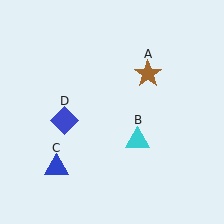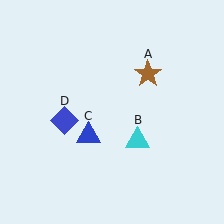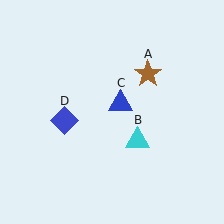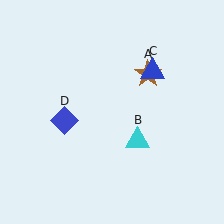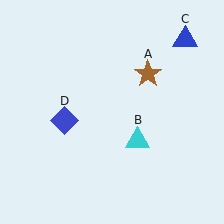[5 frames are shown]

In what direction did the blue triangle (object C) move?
The blue triangle (object C) moved up and to the right.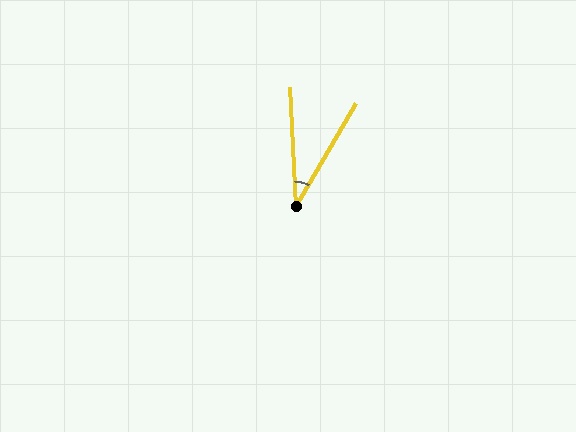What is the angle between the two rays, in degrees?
Approximately 33 degrees.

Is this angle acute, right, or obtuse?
It is acute.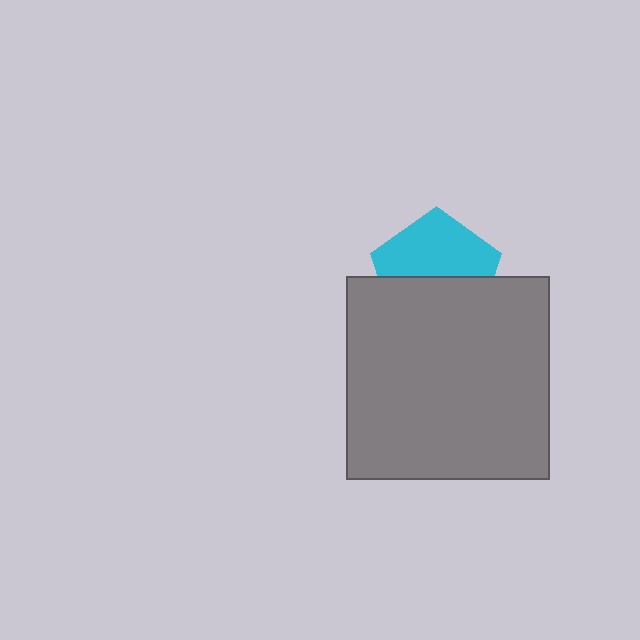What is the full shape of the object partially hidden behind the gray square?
The partially hidden object is a cyan pentagon.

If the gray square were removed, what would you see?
You would see the complete cyan pentagon.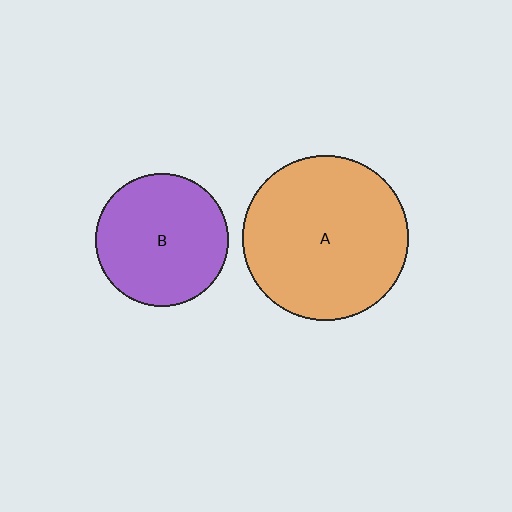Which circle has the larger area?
Circle A (orange).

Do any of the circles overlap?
No, none of the circles overlap.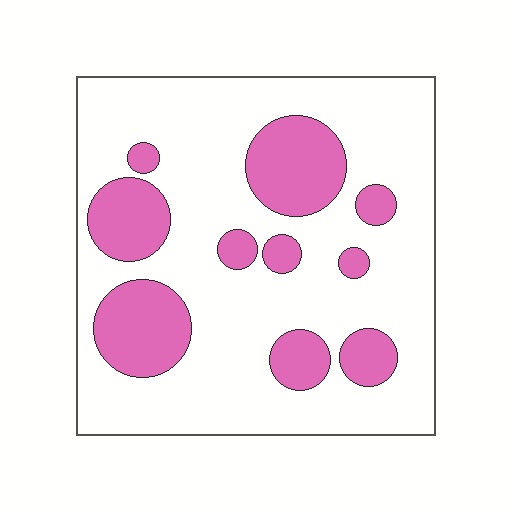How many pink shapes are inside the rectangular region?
10.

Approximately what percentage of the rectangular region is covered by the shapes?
Approximately 25%.